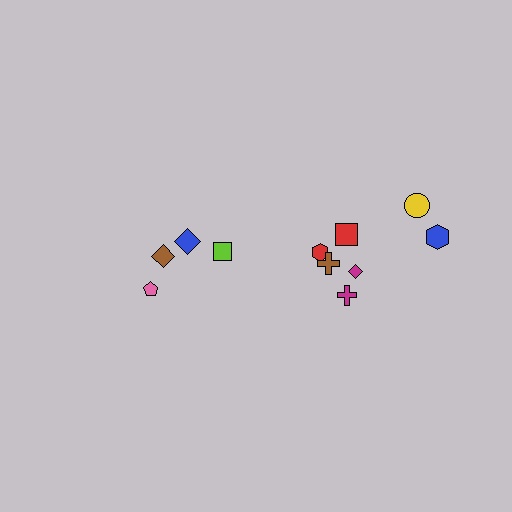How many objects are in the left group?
There are 4 objects.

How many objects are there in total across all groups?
There are 11 objects.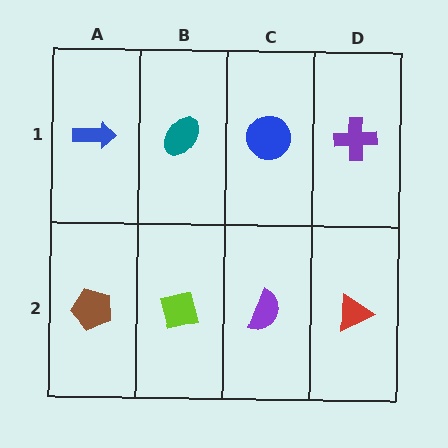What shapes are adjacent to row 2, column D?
A purple cross (row 1, column D), a purple semicircle (row 2, column C).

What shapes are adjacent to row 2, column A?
A blue arrow (row 1, column A), a lime square (row 2, column B).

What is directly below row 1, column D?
A red triangle.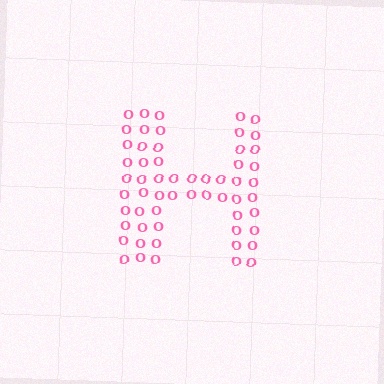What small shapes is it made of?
It is made of small letter O's.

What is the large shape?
The large shape is the letter H.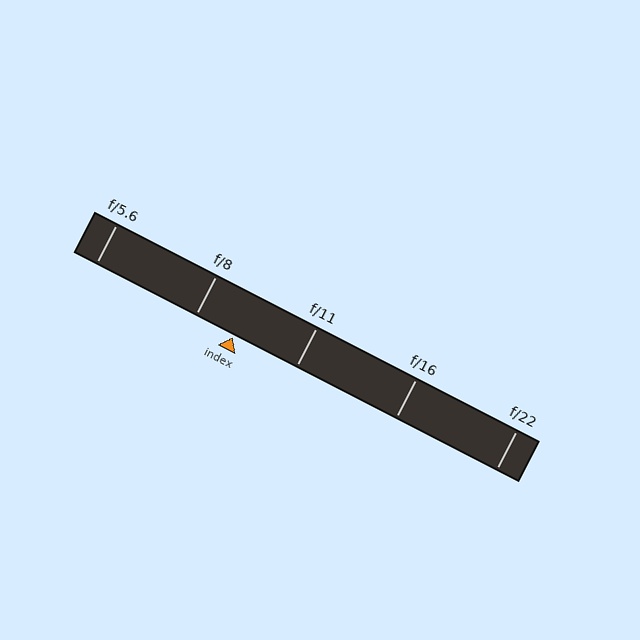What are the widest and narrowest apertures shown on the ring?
The widest aperture shown is f/5.6 and the narrowest is f/22.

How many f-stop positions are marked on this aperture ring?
There are 5 f-stop positions marked.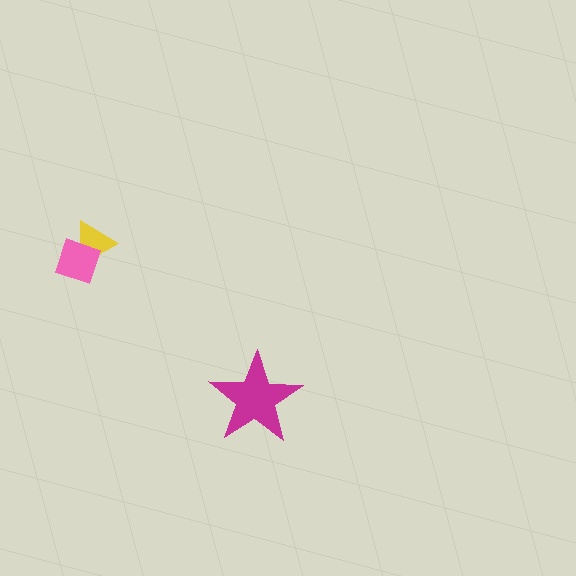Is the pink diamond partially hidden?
No, no other shape covers it.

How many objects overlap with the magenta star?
0 objects overlap with the magenta star.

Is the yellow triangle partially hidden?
Yes, it is partially covered by another shape.